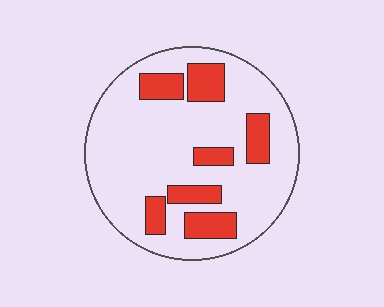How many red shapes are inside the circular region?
7.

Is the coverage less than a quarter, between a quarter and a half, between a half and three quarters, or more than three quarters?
Less than a quarter.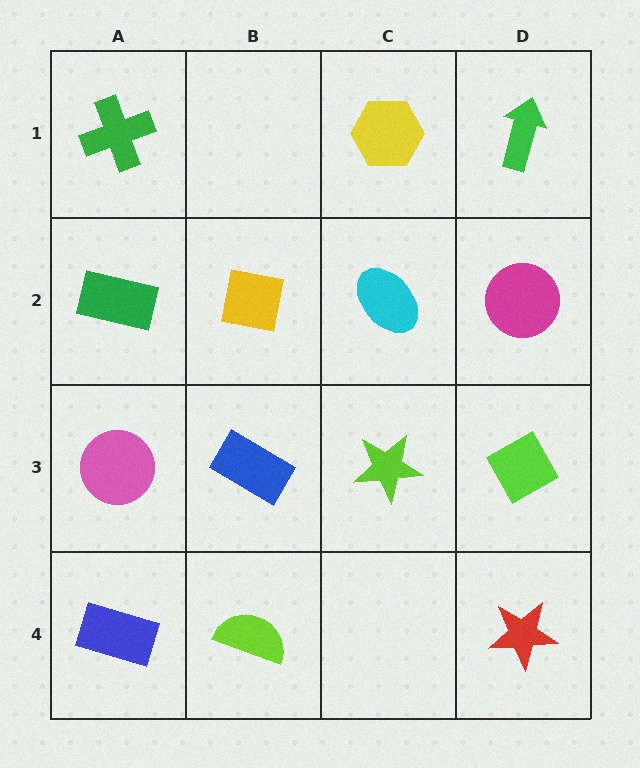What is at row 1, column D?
A green arrow.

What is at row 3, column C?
A lime star.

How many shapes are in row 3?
4 shapes.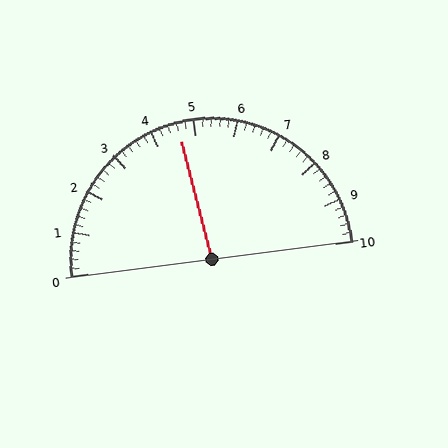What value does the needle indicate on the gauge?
The needle indicates approximately 4.6.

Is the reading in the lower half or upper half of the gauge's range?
The reading is in the lower half of the range (0 to 10).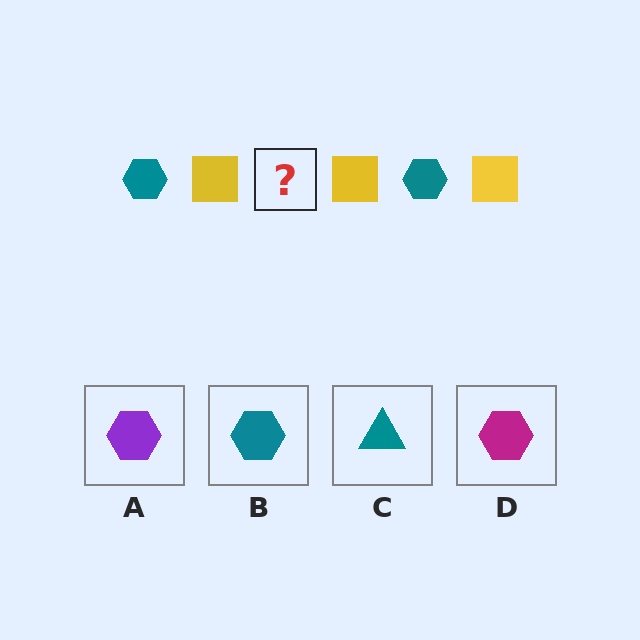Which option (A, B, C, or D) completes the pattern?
B.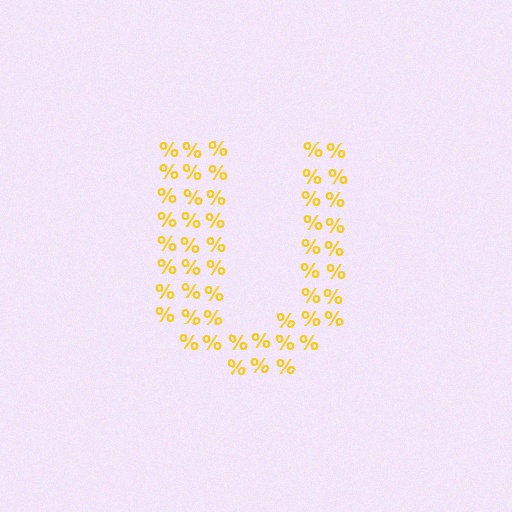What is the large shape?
The large shape is the letter U.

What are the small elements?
The small elements are percent signs.